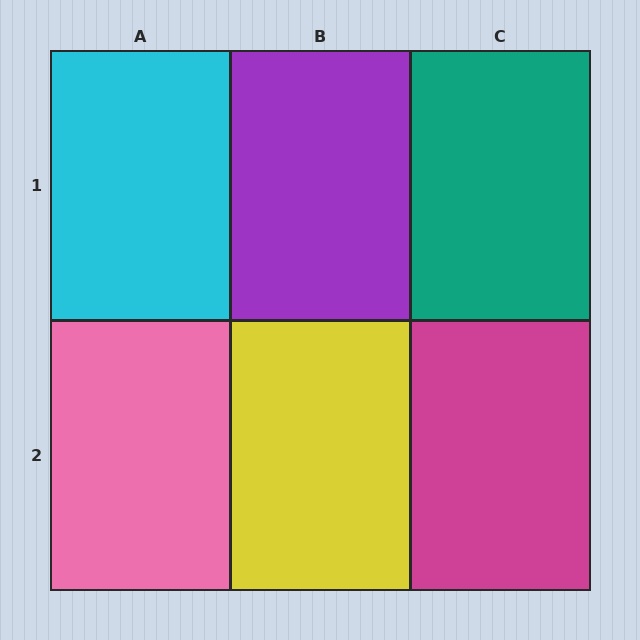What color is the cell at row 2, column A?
Pink.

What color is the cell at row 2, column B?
Yellow.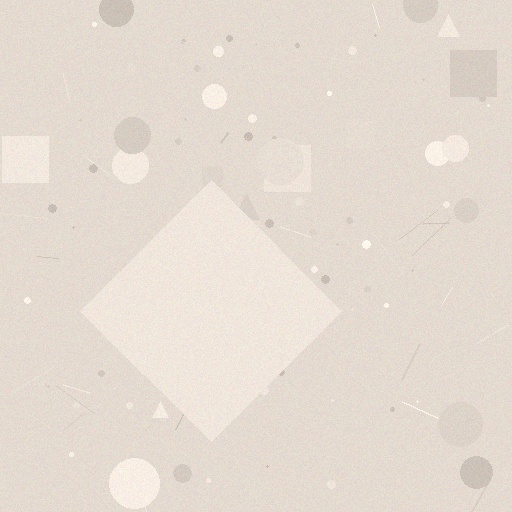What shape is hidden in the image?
A diamond is hidden in the image.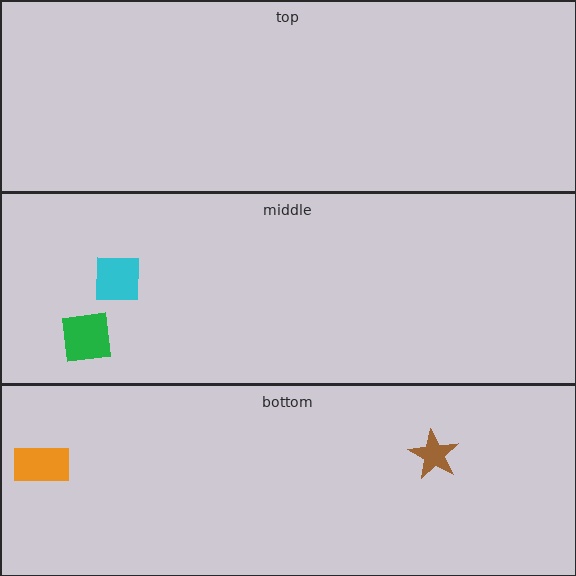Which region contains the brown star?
The bottom region.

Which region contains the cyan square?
The middle region.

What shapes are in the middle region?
The green square, the cyan square.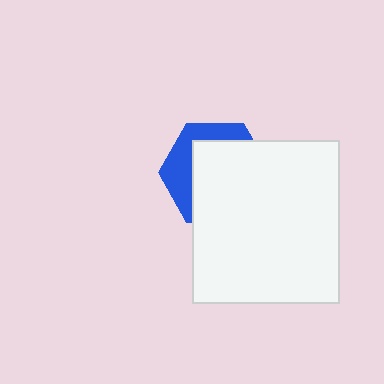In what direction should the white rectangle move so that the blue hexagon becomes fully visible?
The white rectangle should move toward the lower-right. That is the shortest direction to clear the overlap and leave the blue hexagon fully visible.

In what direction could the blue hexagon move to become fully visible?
The blue hexagon could move toward the upper-left. That would shift it out from behind the white rectangle entirely.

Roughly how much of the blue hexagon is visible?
A small part of it is visible (roughly 33%).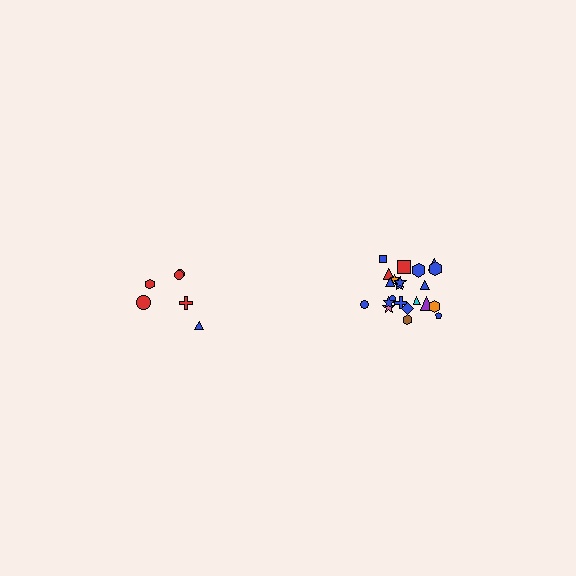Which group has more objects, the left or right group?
The right group.